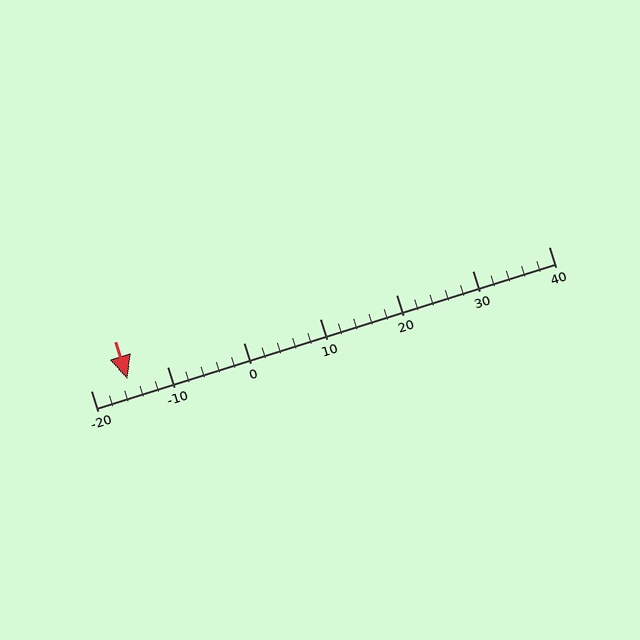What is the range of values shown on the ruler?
The ruler shows values from -20 to 40.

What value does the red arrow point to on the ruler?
The red arrow points to approximately -15.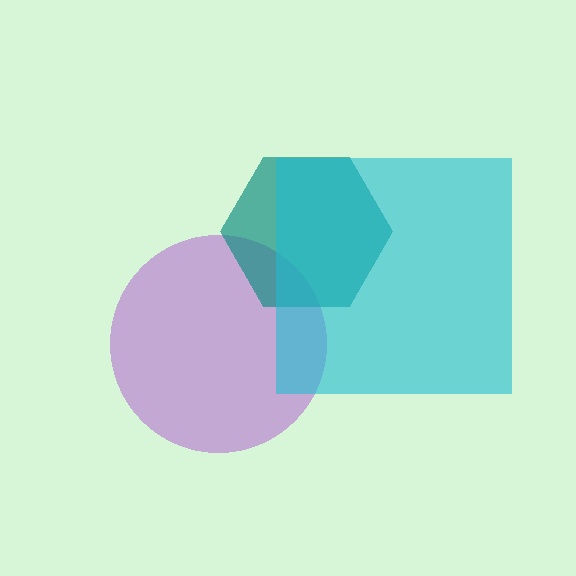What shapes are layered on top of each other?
The layered shapes are: a purple circle, a teal hexagon, a cyan square.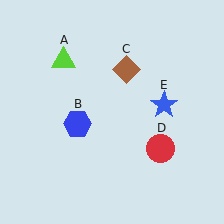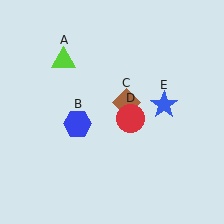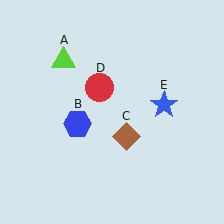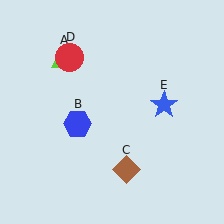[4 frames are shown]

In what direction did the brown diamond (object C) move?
The brown diamond (object C) moved down.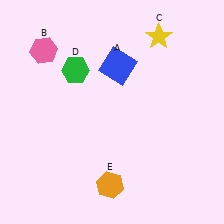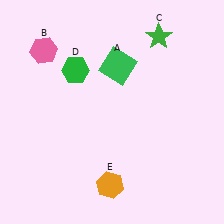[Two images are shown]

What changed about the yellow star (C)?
In Image 1, C is yellow. In Image 2, it changed to green.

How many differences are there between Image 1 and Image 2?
There are 2 differences between the two images.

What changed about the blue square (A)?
In Image 1, A is blue. In Image 2, it changed to green.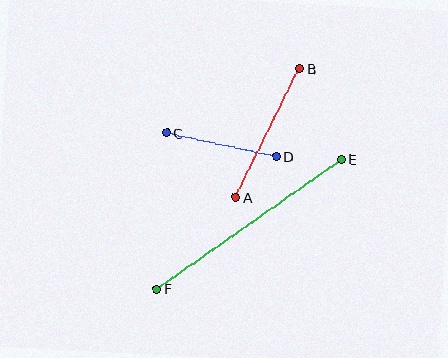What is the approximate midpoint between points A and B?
The midpoint is at approximately (268, 133) pixels.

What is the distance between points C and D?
The distance is approximately 112 pixels.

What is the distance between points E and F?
The distance is approximately 226 pixels.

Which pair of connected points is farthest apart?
Points E and F are farthest apart.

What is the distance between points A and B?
The distance is approximately 144 pixels.